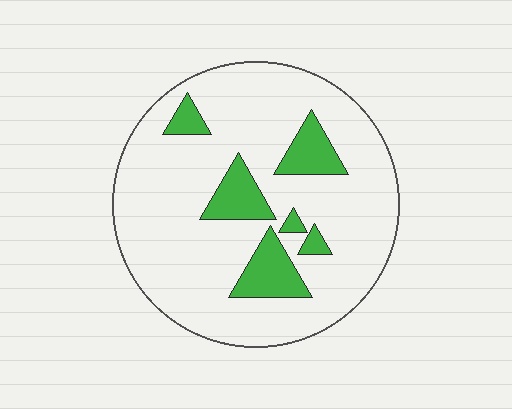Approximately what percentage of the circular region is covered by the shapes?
Approximately 15%.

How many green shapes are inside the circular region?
6.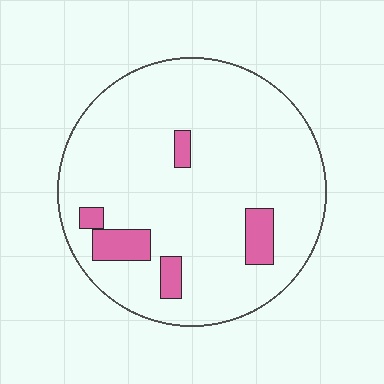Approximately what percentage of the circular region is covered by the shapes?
Approximately 10%.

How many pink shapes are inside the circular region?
5.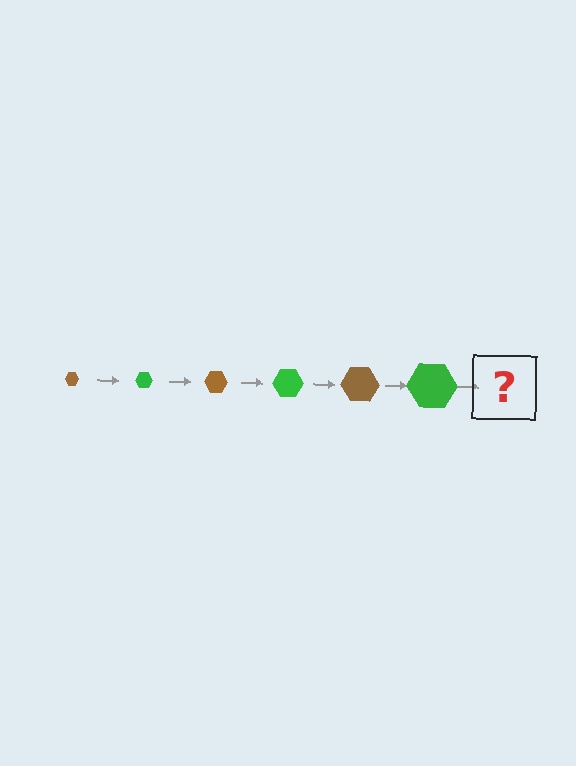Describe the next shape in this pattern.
It should be a brown hexagon, larger than the previous one.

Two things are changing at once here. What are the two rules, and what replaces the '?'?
The two rules are that the hexagon grows larger each step and the color cycles through brown and green. The '?' should be a brown hexagon, larger than the previous one.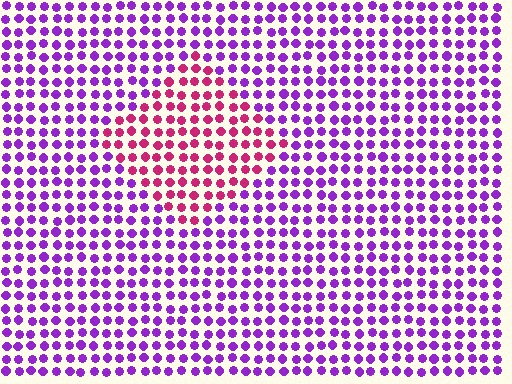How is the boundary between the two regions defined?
The boundary is defined purely by a slight shift in hue (about 51 degrees). Spacing, size, and orientation are identical on both sides.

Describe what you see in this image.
The image is filled with small purple elements in a uniform arrangement. A diamond-shaped region is visible where the elements are tinted to a slightly different hue, forming a subtle color boundary.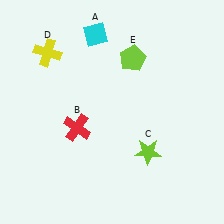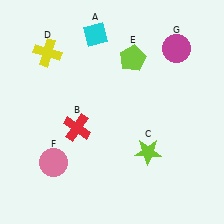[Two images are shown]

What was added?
A pink circle (F), a magenta circle (G) were added in Image 2.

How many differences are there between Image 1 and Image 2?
There are 2 differences between the two images.